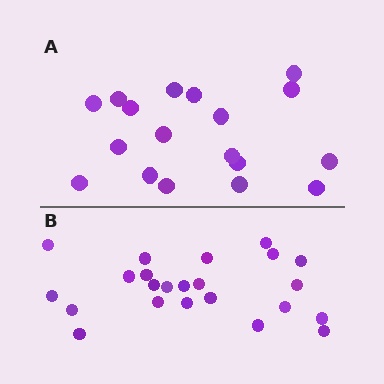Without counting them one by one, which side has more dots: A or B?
Region B (the bottom region) has more dots.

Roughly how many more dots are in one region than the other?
Region B has about 5 more dots than region A.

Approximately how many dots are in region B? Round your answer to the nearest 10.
About 20 dots. (The exact count is 23, which rounds to 20.)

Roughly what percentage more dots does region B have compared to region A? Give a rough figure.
About 30% more.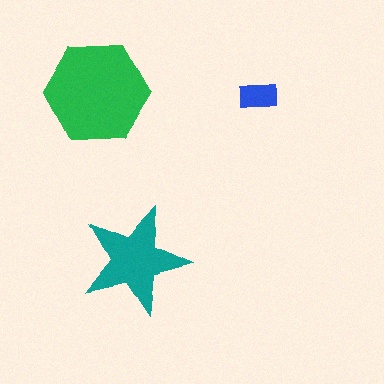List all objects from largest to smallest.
The green hexagon, the teal star, the blue rectangle.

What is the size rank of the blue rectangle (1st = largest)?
3rd.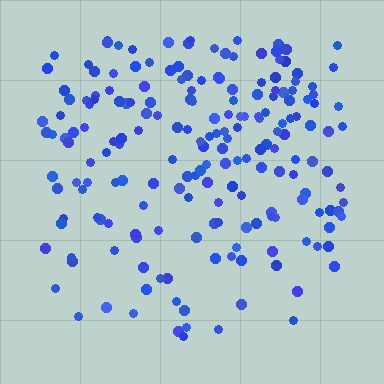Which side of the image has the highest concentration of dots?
The top.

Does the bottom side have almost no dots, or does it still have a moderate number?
Still a moderate number, just noticeably fewer than the top.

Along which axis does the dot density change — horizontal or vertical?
Vertical.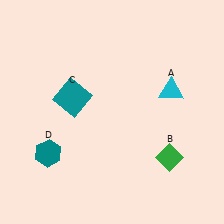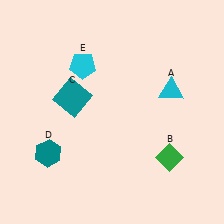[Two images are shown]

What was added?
A cyan pentagon (E) was added in Image 2.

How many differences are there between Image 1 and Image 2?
There is 1 difference between the two images.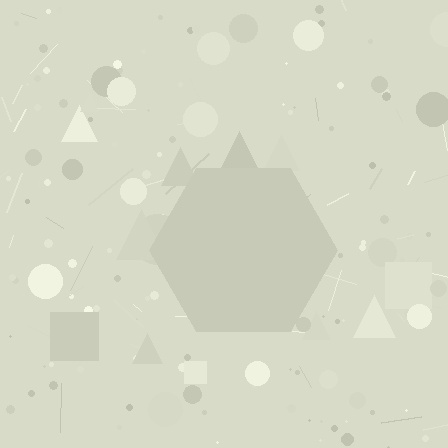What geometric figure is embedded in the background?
A hexagon is embedded in the background.